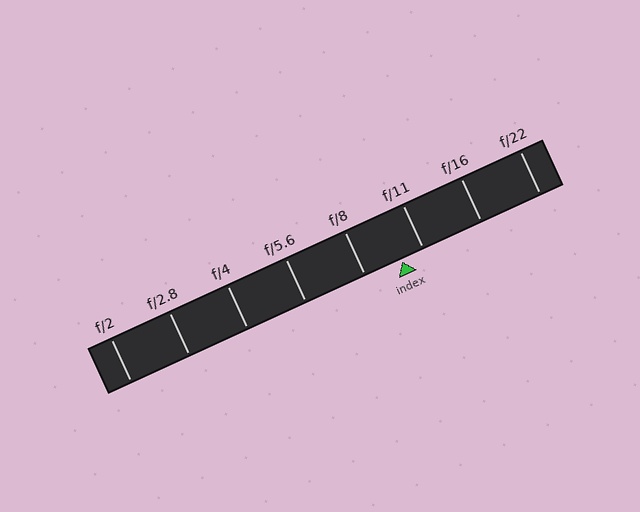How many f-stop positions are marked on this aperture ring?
There are 8 f-stop positions marked.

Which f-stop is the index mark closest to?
The index mark is closest to f/11.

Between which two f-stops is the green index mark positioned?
The index mark is between f/8 and f/11.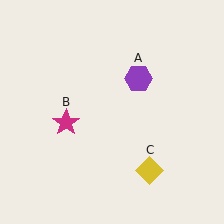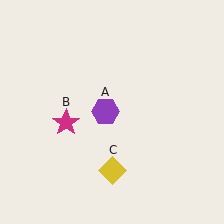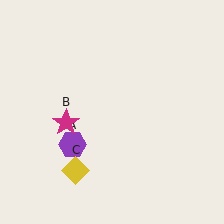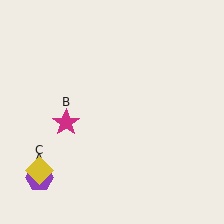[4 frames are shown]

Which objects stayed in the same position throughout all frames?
Magenta star (object B) remained stationary.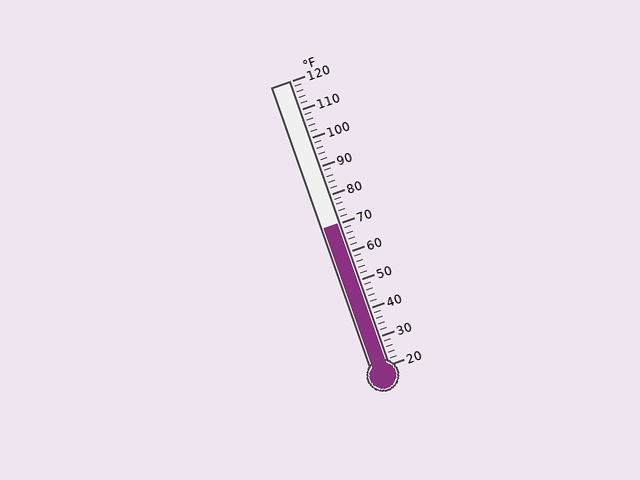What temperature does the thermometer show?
The thermometer shows approximately 70°F.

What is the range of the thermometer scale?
The thermometer scale ranges from 20°F to 120°F.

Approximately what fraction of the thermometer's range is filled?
The thermometer is filled to approximately 50% of its range.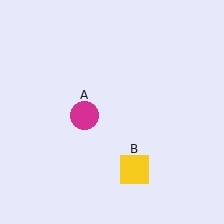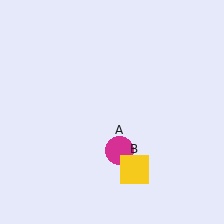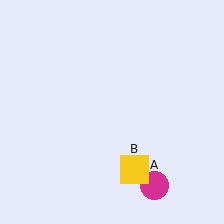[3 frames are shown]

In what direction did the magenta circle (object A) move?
The magenta circle (object A) moved down and to the right.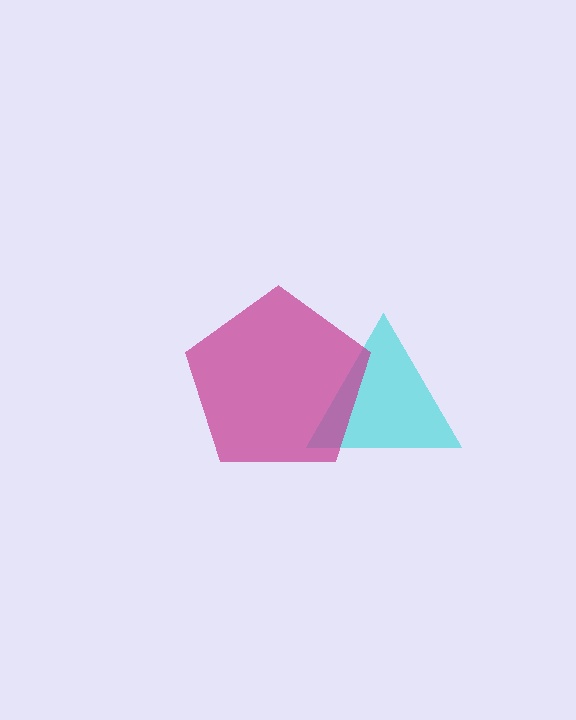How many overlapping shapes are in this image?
There are 2 overlapping shapes in the image.